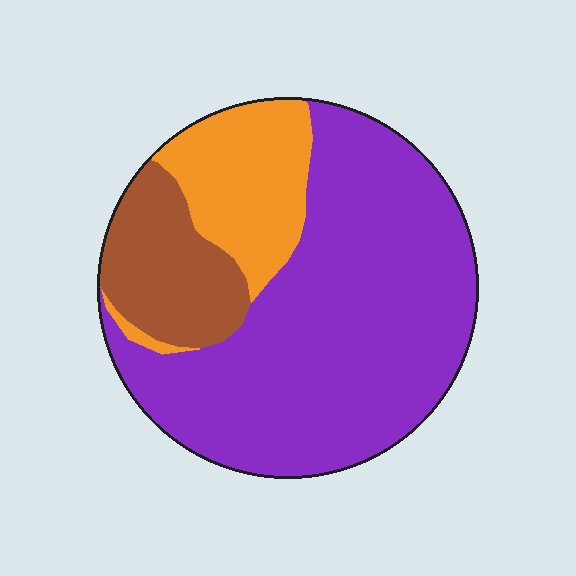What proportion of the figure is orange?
Orange covers roughly 20% of the figure.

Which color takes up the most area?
Purple, at roughly 65%.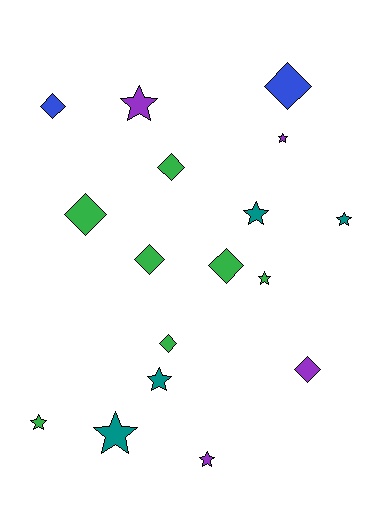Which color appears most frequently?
Green, with 7 objects.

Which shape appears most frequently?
Star, with 9 objects.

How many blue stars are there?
There are no blue stars.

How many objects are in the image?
There are 17 objects.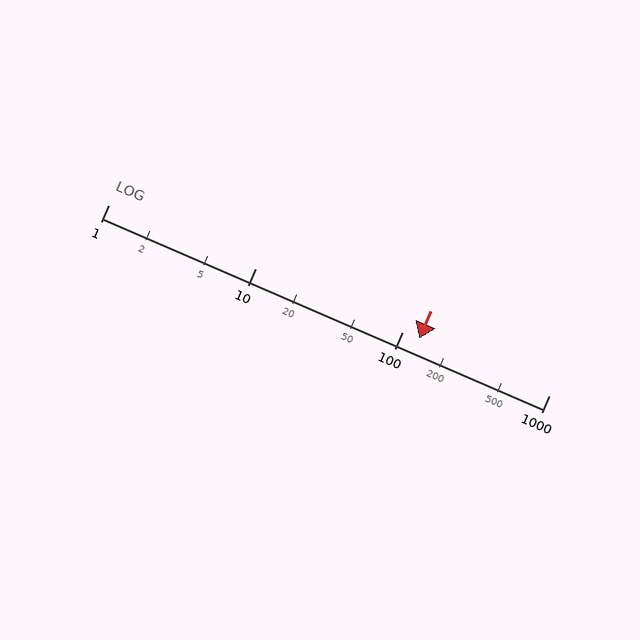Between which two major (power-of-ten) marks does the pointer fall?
The pointer is between 100 and 1000.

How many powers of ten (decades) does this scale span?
The scale spans 3 decades, from 1 to 1000.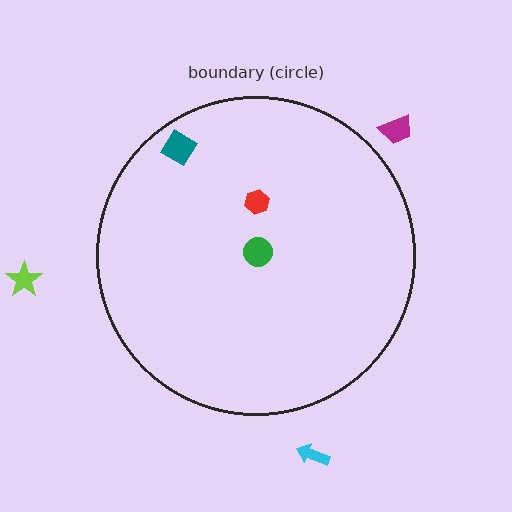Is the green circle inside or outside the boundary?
Inside.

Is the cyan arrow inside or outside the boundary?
Outside.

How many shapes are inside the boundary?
3 inside, 3 outside.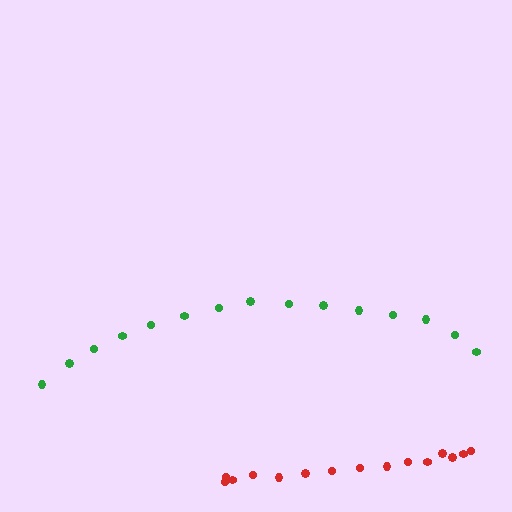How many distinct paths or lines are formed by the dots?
There are 2 distinct paths.